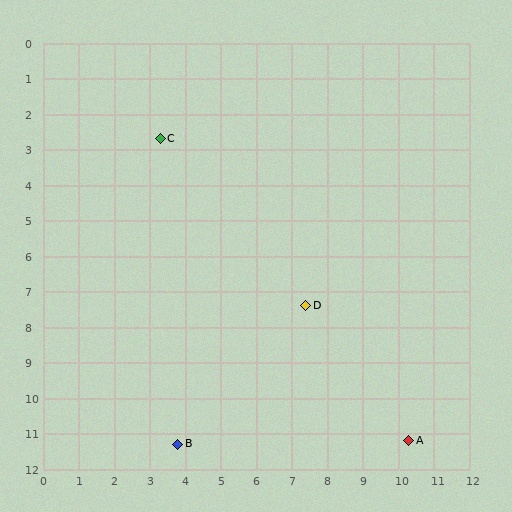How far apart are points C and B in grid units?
Points C and B are about 8.6 grid units apart.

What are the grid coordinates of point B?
Point B is at approximately (3.8, 11.3).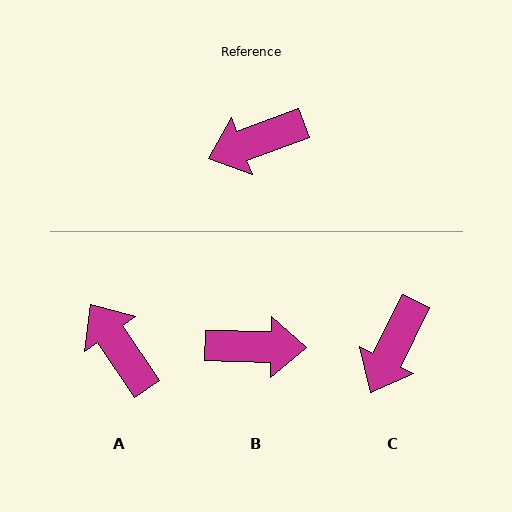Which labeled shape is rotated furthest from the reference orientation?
B, about 159 degrees away.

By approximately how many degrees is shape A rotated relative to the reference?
Approximately 76 degrees clockwise.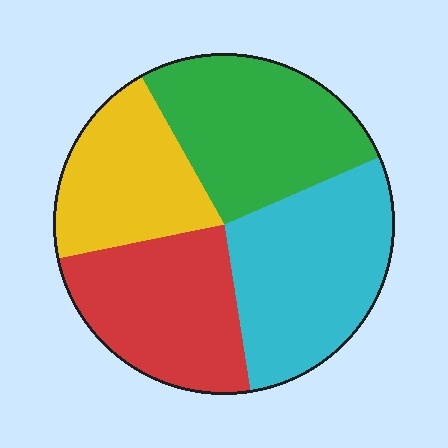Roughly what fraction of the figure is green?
Green takes up about one quarter (1/4) of the figure.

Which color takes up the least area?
Yellow, at roughly 20%.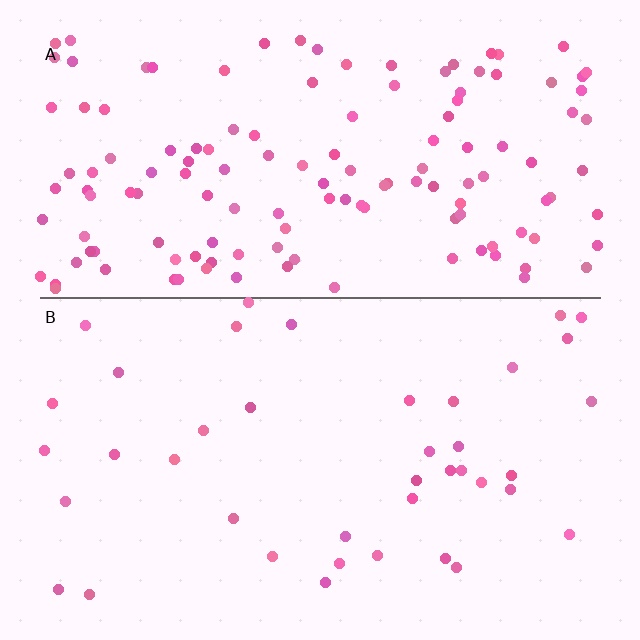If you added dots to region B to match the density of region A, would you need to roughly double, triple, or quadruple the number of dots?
Approximately triple.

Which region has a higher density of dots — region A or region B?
A (the top).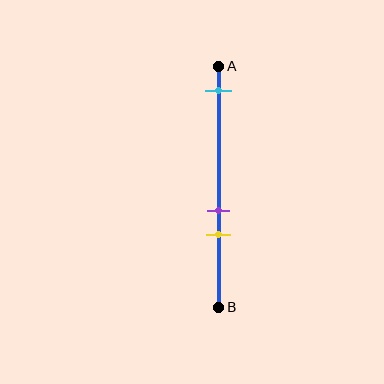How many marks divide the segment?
There are 3 marks dividing the segment.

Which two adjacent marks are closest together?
The purple and yellow marks are the closest adjacent pair.